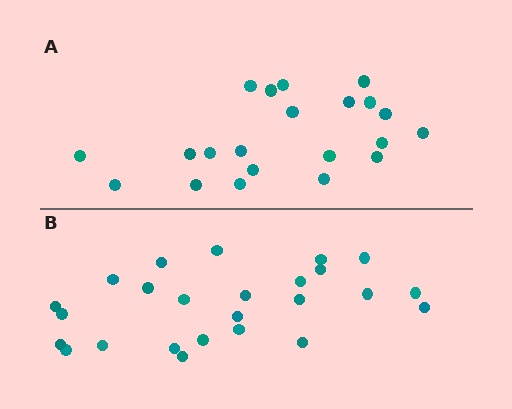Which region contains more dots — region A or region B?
Region B (the bottom region) has more dots.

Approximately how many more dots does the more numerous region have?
Region B has about 4 more dots than region A.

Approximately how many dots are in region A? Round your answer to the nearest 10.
About 20 dots. (The exact count is 21, which rounds to 20.)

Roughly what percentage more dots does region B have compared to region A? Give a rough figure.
About 20% more.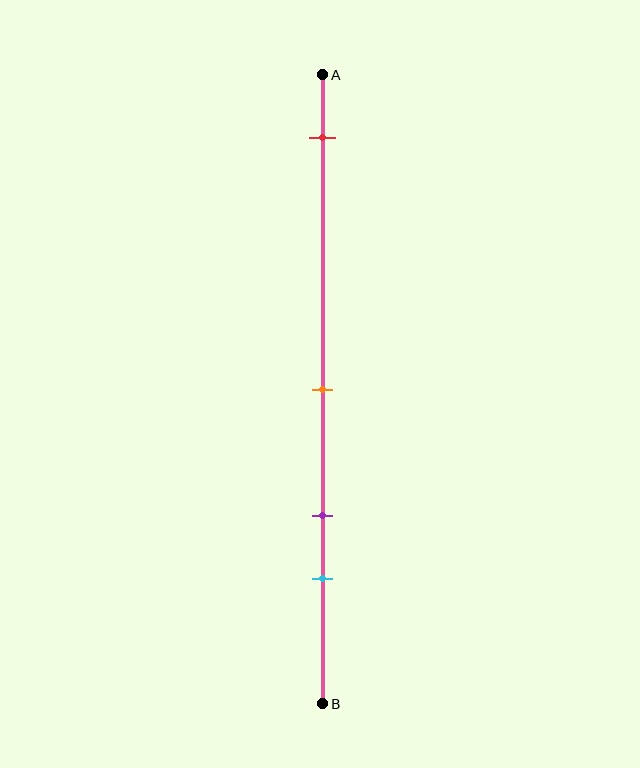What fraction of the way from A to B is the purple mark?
The purple mark is approximately 70% (0.7) of the way from A to B.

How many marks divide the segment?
There are 4 marks dividing the segment.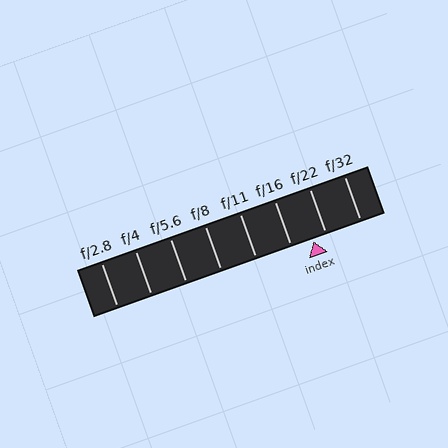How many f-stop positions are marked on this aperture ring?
There are 8 f-stop positions marked.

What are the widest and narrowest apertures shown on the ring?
The widest aperture shown is f/2.8 and the narrowest is f/32.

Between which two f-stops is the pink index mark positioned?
The index mark is between f/16 and f/22.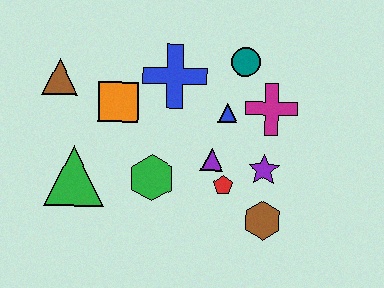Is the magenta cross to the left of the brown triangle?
No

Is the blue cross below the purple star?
No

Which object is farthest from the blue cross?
The brown hexagon is farthest from the blue cross.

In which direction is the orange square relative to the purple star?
The orange square is to the left of the purple star.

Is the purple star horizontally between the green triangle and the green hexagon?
No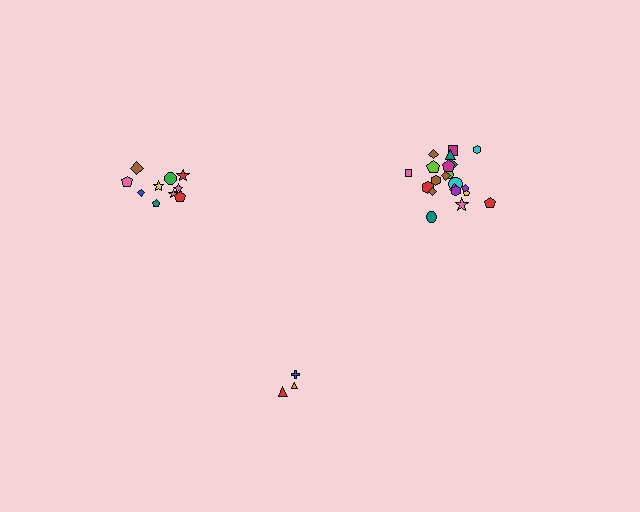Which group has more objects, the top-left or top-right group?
The top-right group.